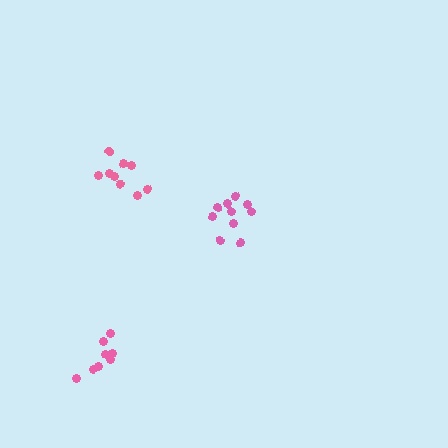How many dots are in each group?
Group 1: 8 dots, Group 2: 10 dots, Group 3: 9 dots (27 total).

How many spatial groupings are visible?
There are 3 spatial groupings.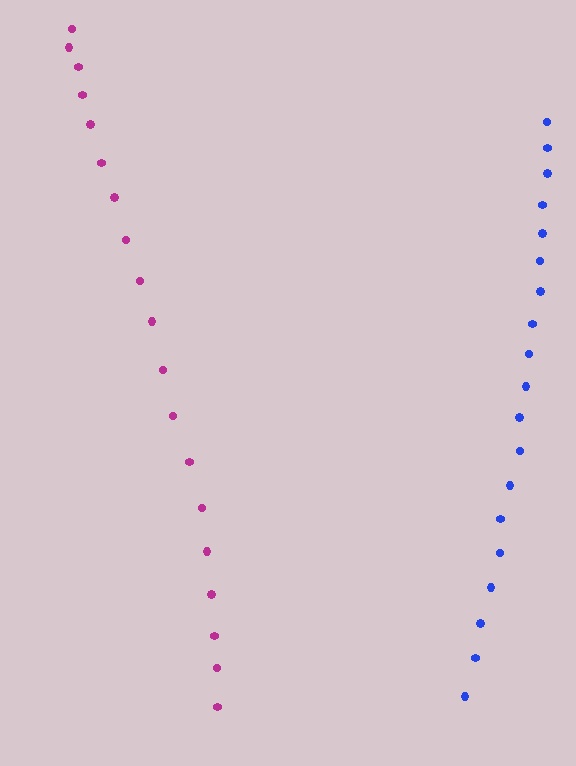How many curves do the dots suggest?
There are 2 distinct paths.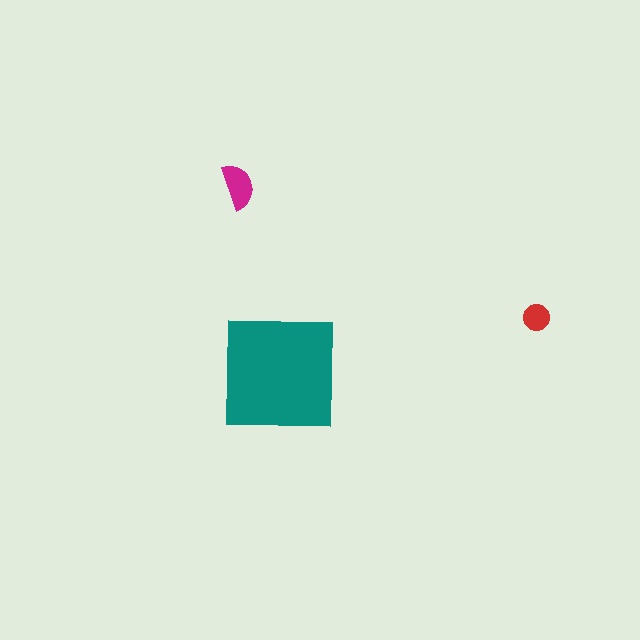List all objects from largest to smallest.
The teal square, the magenta semicircle, the red circle.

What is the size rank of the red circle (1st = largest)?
3rd.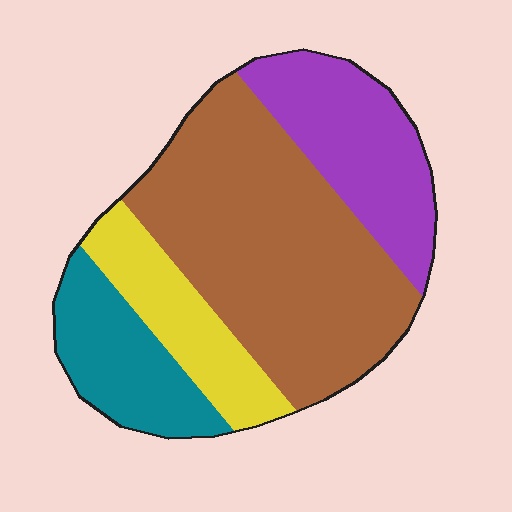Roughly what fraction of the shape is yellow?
Yellow takes up less than a quarter of the shape.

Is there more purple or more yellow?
Purple.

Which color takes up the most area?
Brown, at roughly 50%.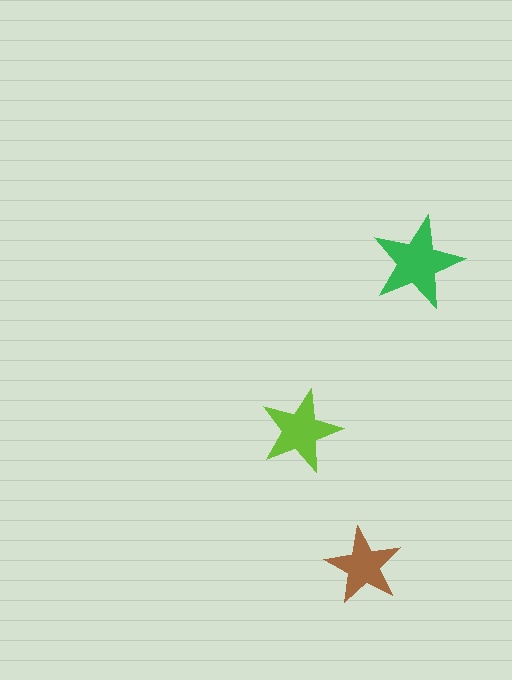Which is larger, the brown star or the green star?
The green one.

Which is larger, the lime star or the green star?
The green one.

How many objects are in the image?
There are 3 objects in the image.